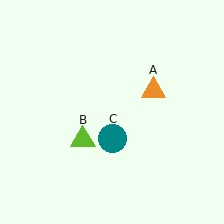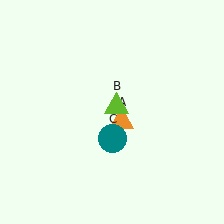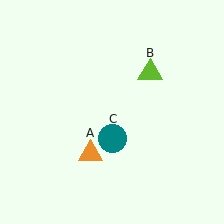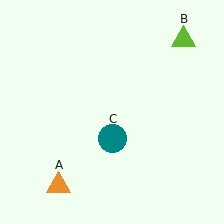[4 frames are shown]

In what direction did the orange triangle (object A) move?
The orange triangle (object A) moved down and to the left.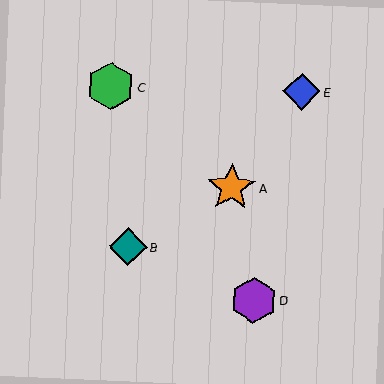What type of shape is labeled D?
Shape D is a purple hexagon.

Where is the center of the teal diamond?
The center of the teal diamond is at (128, 247).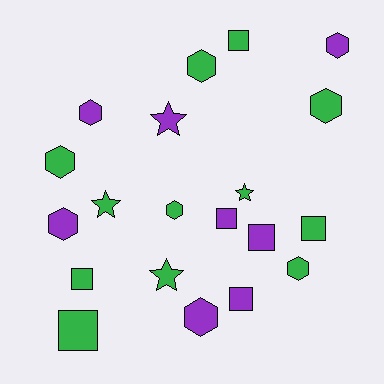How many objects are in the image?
There are 20 objects.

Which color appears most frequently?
Green, with 12 objects.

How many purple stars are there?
There is 1 purple star.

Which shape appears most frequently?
Hexagon, with 9 objects.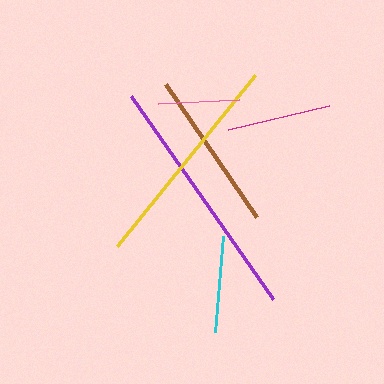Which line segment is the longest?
The purple line is the longest at approximately 248 pixels.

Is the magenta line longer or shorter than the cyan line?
The magenta line is longer than the cyan line.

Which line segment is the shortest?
The pink line is the shortest at approximately 81 pixels.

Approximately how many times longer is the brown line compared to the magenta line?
The brown line is approximately 1.5 times the length of the magenta line.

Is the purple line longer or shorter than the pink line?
The purple line is longer than the pink line.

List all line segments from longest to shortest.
From longest to shortest: purple, yellow, brown, magenta, cyan, pink.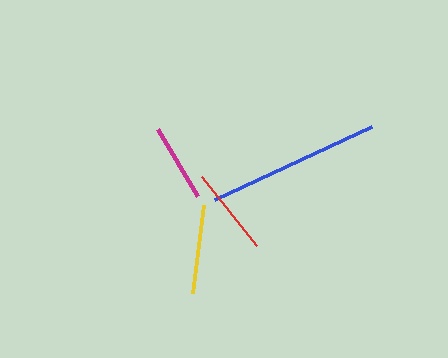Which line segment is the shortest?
The magenta line is the shortest at approximately 78 pixels.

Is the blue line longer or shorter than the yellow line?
The blue line is longer than the yellow line.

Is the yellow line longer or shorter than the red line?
The yellow line is longer than the red line.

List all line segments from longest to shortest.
From longest to shortest: blue, yellow, red, magenta.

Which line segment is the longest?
The blue line is the longest at approximately 173 pixels.